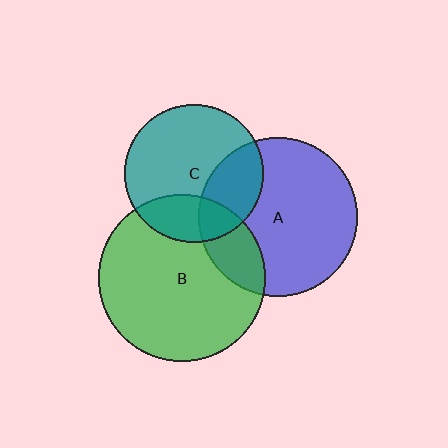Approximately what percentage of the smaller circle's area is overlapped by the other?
Approximately 30%.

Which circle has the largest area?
Circle B (green).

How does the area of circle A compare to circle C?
Approximately 1.3 times.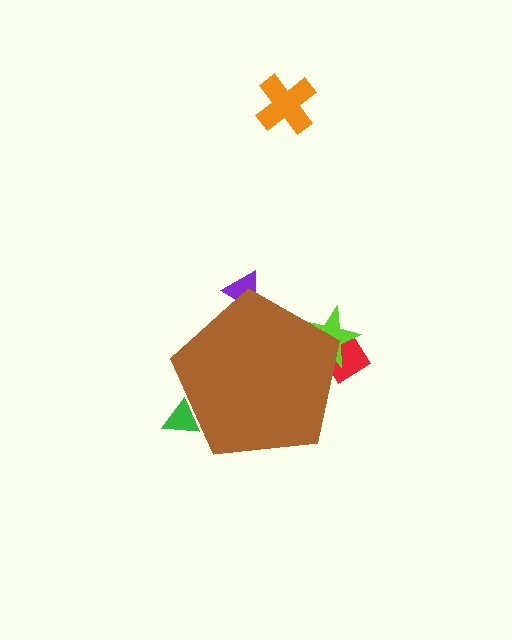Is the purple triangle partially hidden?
Yes, the purple triangle is partially hidden behind the brown pentagon.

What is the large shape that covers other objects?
A brown pentagon.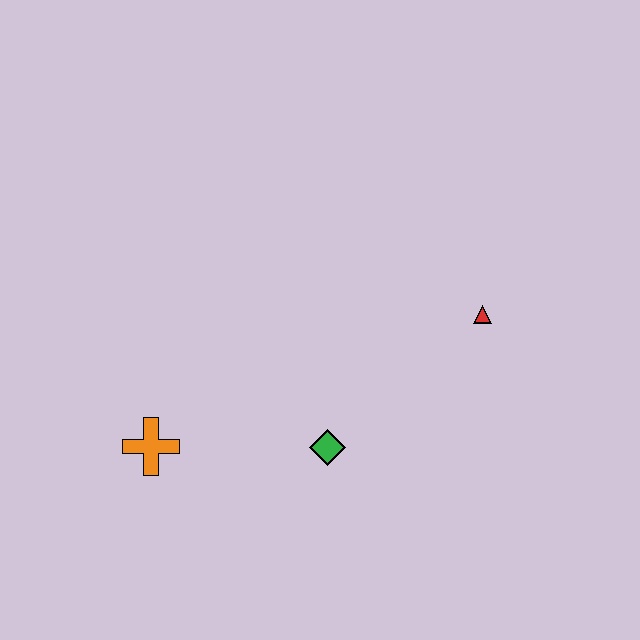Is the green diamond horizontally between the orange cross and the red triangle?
Yes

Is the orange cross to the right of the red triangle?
No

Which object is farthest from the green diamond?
The red triangle is farthest from the green diamond.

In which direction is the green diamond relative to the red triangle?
The green diamond is to the left of the red triangle.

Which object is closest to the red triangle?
The green diamond is closest to the red triangle.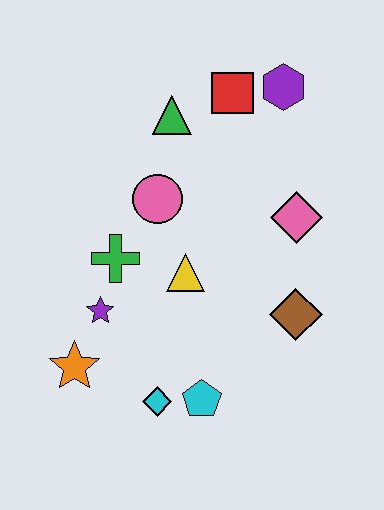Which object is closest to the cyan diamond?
The cyan pentagon is closest to the cyan diamond.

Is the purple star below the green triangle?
Yes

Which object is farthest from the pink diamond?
The orange star is farthest from the pink diamond.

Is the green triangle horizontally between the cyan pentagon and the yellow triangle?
No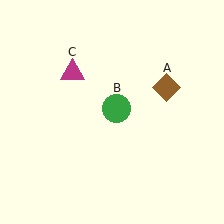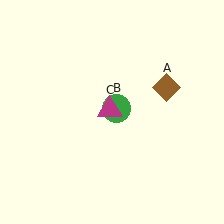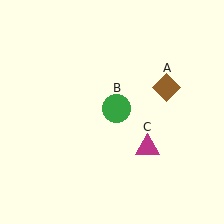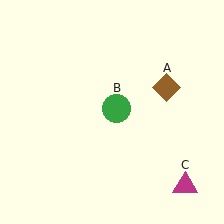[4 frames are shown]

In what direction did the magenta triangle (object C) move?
The magenta triangle (object C) moved down and to the right.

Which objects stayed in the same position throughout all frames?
Brown diamond (object A) and green circle (object B) remained stationary.